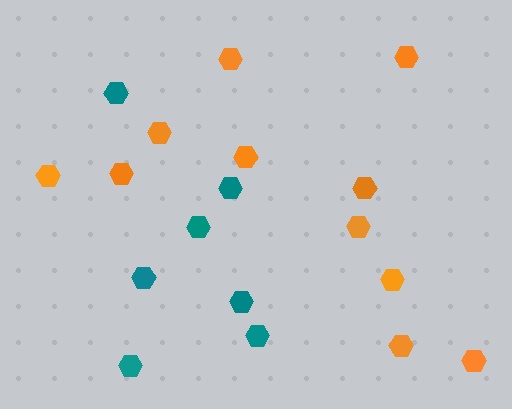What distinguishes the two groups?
There are 2 groups: one group of orange hexagons (11) and one group of teal hexagons (7).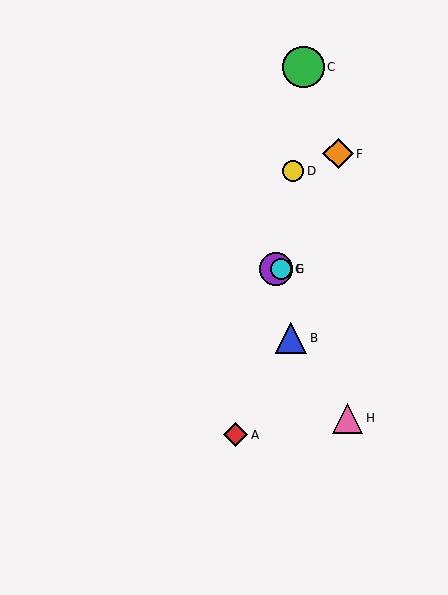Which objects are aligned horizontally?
Objects E, G are aligned horizontally.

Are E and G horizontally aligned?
Yes, both are at y≈269.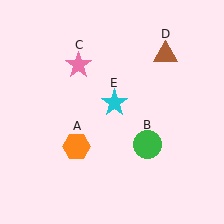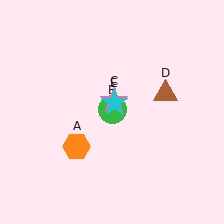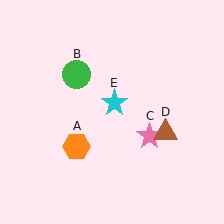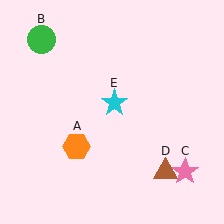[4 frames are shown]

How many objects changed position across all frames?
3 objects changed position: green circle (object B), pink star (object C), brown triangle (object D).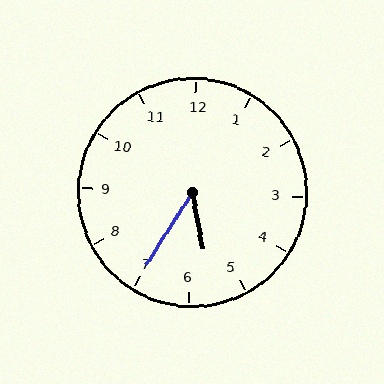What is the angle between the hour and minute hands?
Approximately 42 degrees.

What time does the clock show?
5:35.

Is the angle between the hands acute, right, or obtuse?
It is acute.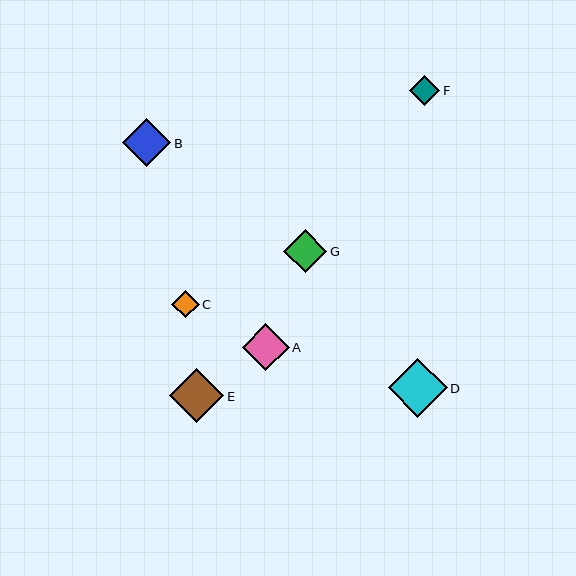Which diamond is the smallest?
Diamond C is the smallest with a size of approximately 27 pixels.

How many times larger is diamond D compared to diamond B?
Diamond D is approximately 1.2 times the size of diamond B.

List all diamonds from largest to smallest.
From largest to smallest: D, E, B, A, G, F, C.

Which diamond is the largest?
Diamond D is the largest with a size of approximately 59 pixels.